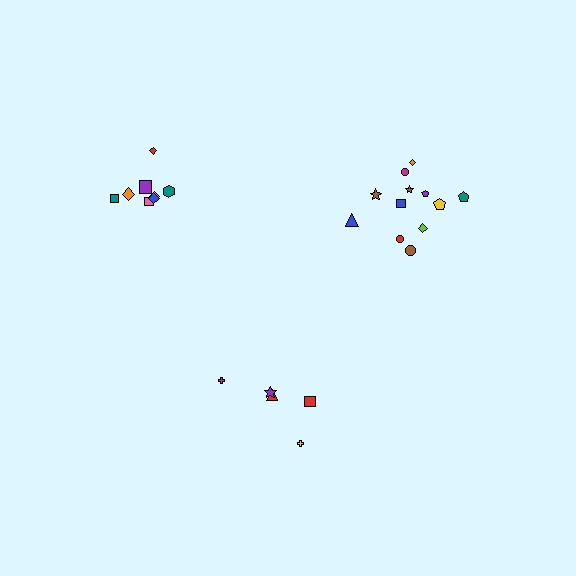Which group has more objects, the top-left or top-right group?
The top-right group.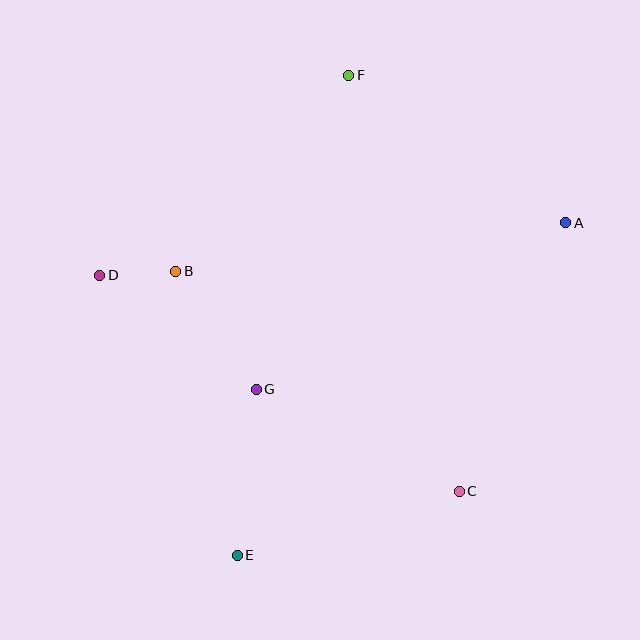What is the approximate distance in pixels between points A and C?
The distance between A and C is approximately 289 pixels.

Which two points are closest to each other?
Points B and D are closest to each other.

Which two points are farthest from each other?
Points E and F are farthest from each other.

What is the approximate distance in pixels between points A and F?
The distance between A and F is approximately 263 pixels.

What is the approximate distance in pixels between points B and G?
The distance between B and G is approximately 143 pixels.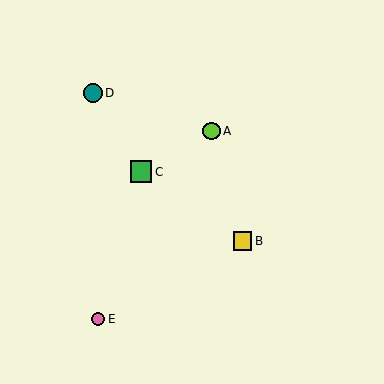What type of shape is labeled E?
Shape E is a pink circle.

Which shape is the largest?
The green square (labeled C) is the largest.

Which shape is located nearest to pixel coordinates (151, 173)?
The green square (labeled C) at (141, 172) is nearest to that location.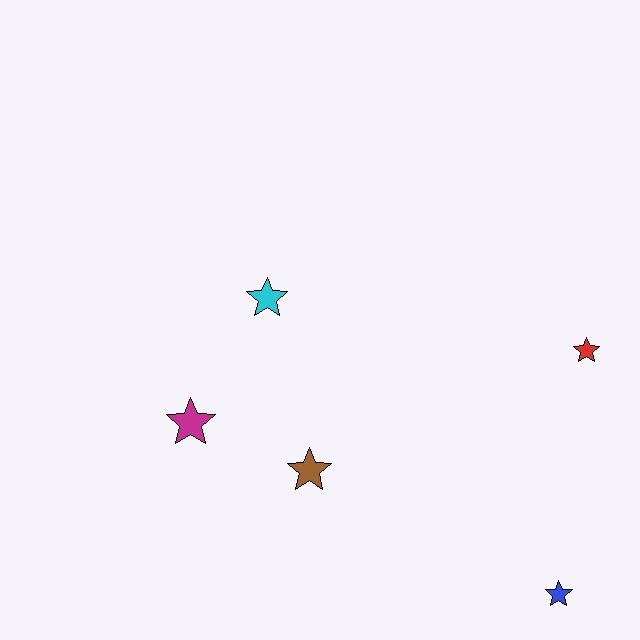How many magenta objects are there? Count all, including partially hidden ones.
There is 1 magenta object.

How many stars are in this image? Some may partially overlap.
There are 5 stars.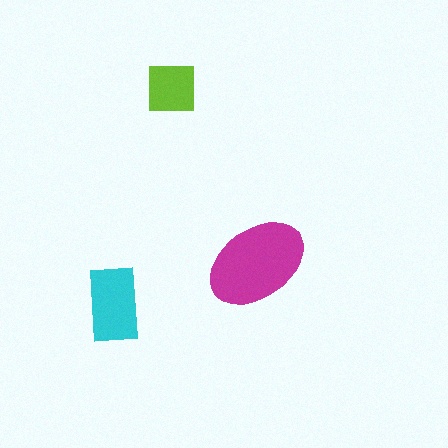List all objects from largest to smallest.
The magenta ellipse, the cyan rectangle, the lime square.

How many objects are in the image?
There are 3 objects in the image.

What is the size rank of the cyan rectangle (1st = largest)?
2nd.